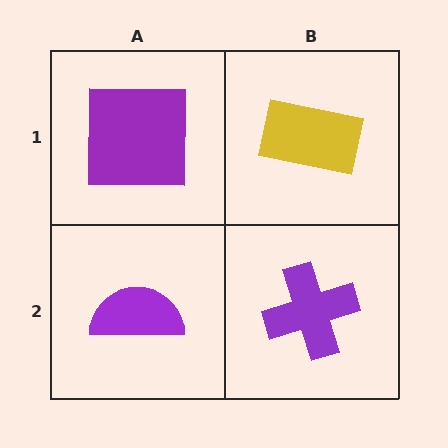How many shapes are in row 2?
2 shapes.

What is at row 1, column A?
A purple square.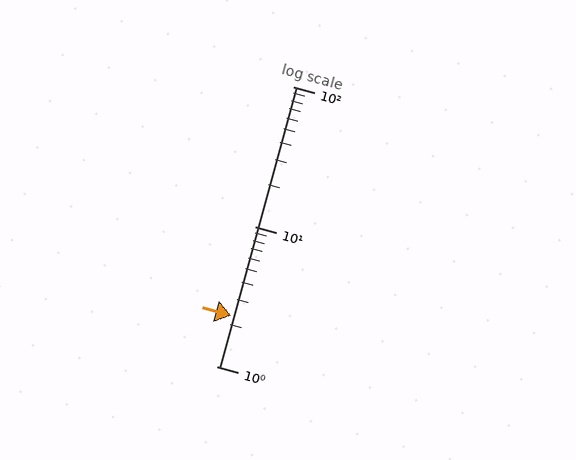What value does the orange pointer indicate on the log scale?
The pointer indicates approximately 2.3.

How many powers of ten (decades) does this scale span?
The scale spans 2 decades, from 1 to 100.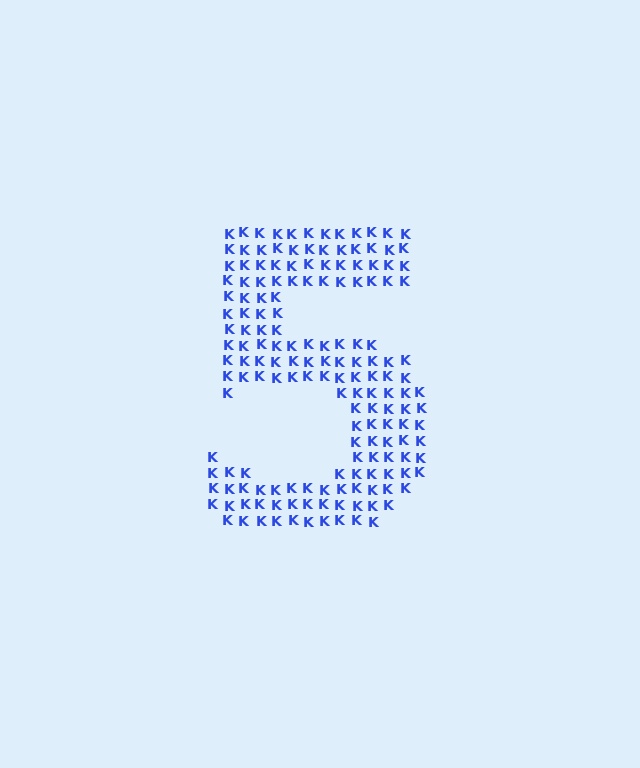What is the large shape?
The large shape is the digit 5.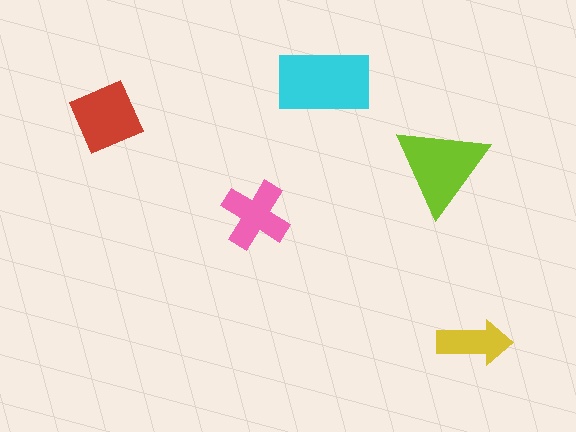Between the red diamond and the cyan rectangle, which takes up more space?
The cyan rectangle.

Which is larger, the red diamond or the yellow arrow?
The red diamond.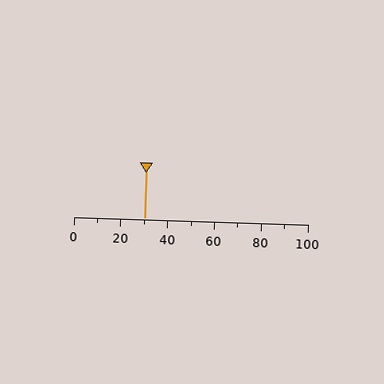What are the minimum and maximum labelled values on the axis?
The axis runs from 0 to 100.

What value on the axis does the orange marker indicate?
The marker indicates approximately 30.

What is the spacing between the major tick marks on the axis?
The major ticks are spaced 20 apart.